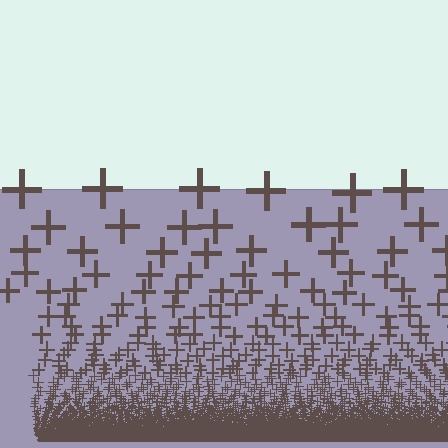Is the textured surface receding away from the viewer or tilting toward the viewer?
The surface appears to tilt toward the viewer. Texture elements get larger and sparser toward the top.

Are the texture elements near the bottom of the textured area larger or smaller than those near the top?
Smaller. The gradient is inverted — elements near the bottom are smaller and denser.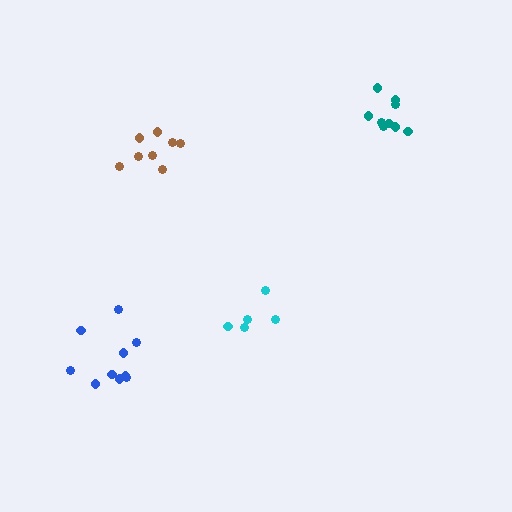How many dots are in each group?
Group 1: 10 dots, Group 2: 9 dots, Group 3: 8 dots, Group 4: 5 dots (32 total).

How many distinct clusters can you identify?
There are 4 distinct clusters.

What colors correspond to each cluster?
The clusters are colored: blue, teal, brown, cyan.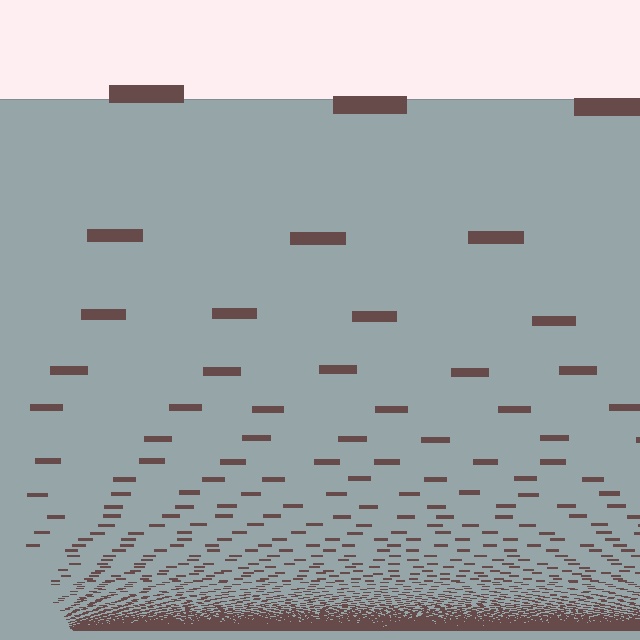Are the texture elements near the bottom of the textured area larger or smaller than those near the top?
Smaller. The gradient is inverted — elements near the bottom are smaller and denser.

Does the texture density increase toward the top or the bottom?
Density increases toward the bottom.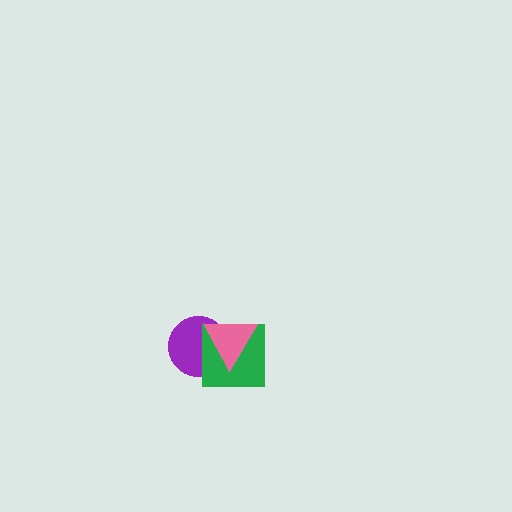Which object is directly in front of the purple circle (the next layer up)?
The green square is directly in front of the purple circle.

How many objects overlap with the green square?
2 objects overlap with the green square.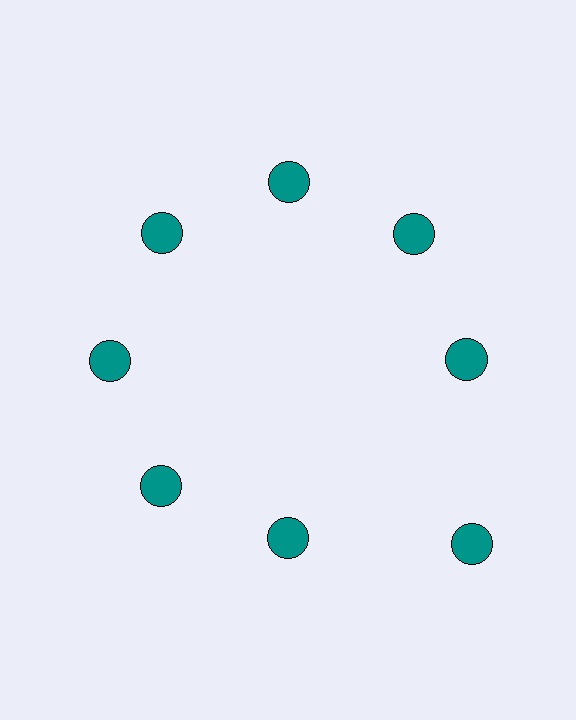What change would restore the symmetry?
The symmetry would be restored by moving it inward, back onto the ring so that all 8 circles sit at equal angles and equal distance from the center.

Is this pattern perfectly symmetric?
No. The 8 teal circles are arranged in a ring, but one element near the 4 o'clock position is pushed outward from the center, breaking the 8-fold rotational symmetry.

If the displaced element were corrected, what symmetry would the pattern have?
It would have 8-fold rotational symmetry — the pattern would map onto itself every 45 degrees.